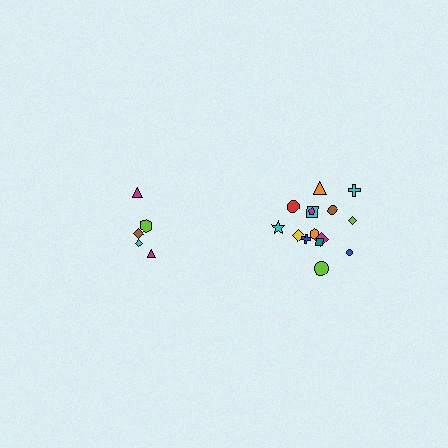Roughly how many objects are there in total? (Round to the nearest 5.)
Roughly 20 objects in total.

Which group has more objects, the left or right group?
The right group.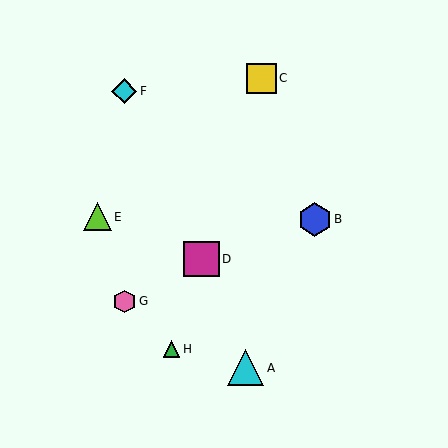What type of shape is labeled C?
Shape C is a yellow square.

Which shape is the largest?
The cyan triangle (labeled A) is the largest.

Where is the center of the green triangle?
The center of the green triangle is at (171, 349).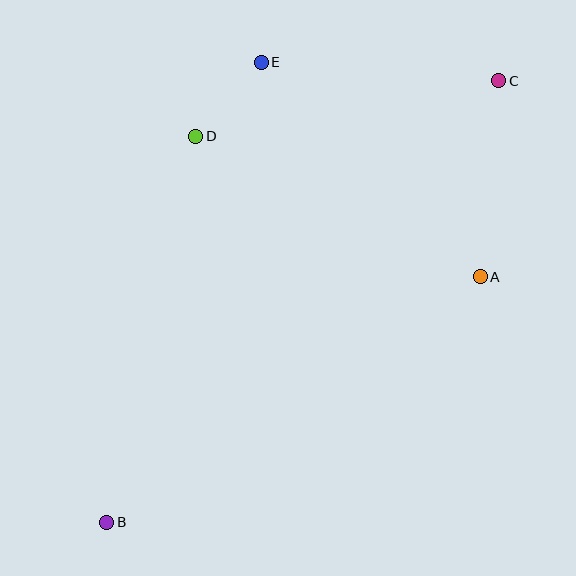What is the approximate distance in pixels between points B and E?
The distance between B and E is approximately 485 pixels.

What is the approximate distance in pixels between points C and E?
The distance between C and E is approximately 238 pixels.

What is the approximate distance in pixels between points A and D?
The distance between A and D is approximately 317 pixels.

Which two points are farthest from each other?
Points B and C are farthest from each other.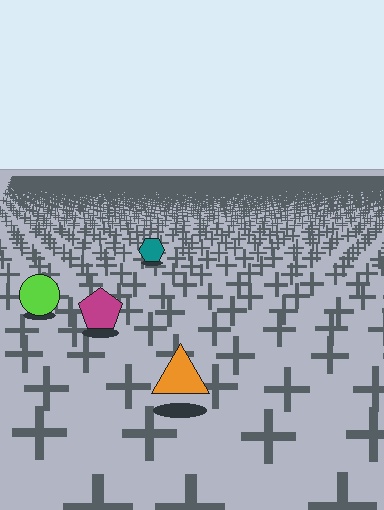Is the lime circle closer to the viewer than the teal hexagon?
Yes. The lime circle is closer — you can tell from the texture gradient: the ground texture is coarser near it.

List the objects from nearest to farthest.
From nearest to farthest: the orange triangle, the magenta pentagon, the lime circle, the teal hexagon.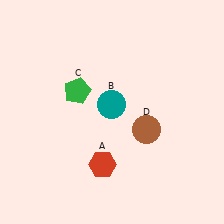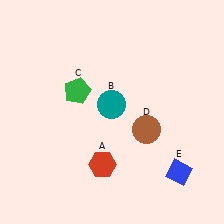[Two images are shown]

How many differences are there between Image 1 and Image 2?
There is 1 difference between the two images.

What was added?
A blue diamond (E) was added in Image 2.